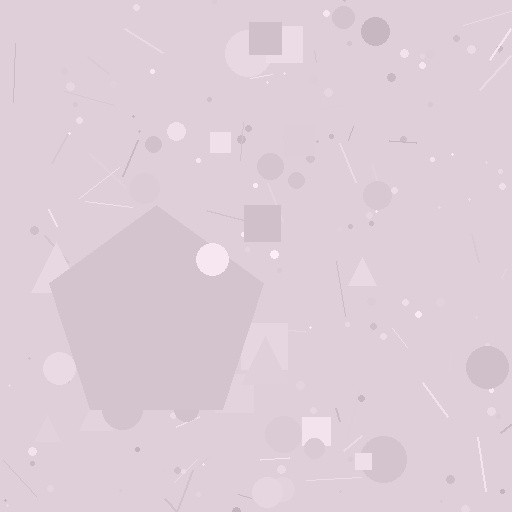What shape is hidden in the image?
A pentagon is hidden in the image.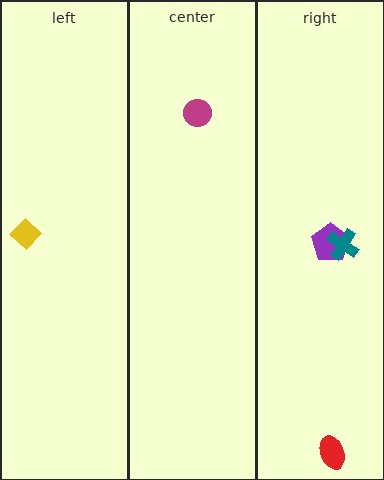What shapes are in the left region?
The yellow diamond.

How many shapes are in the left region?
1.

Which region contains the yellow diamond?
The left region.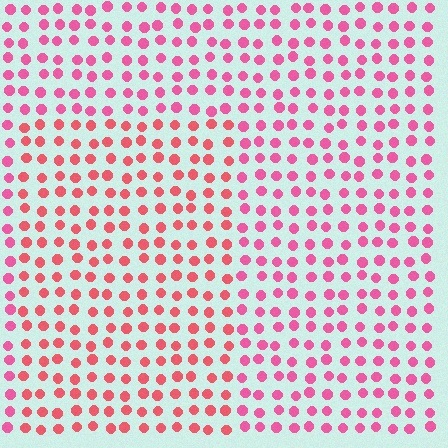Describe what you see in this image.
The image is filled with small pink elements in a uniform arrangement. A rectangle-shaped region is visible where the elements are tinted to a slightly different hue, forming a subtle color boundary.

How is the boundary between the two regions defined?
The boundary is defined purely by a slight shift in hue (about 23 degrees). Spacing, size, and orientation are identical on both sides.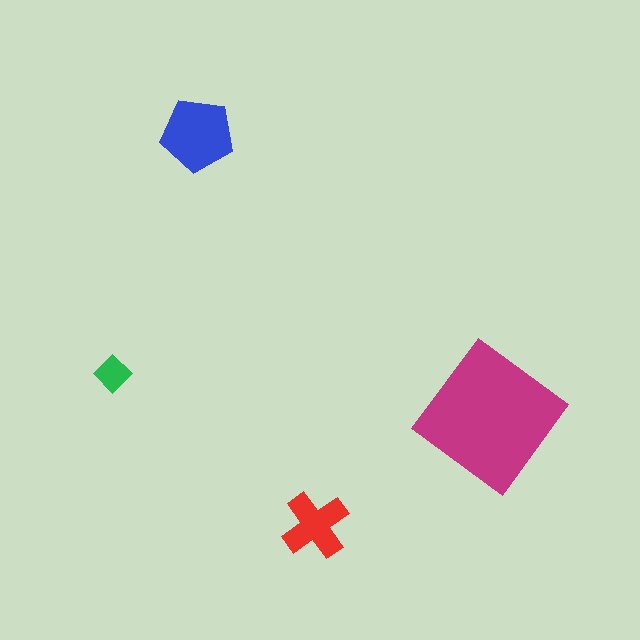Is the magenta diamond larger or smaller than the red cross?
Larger.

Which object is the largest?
The magenta diamond.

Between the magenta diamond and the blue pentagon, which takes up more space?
The magenta diamond.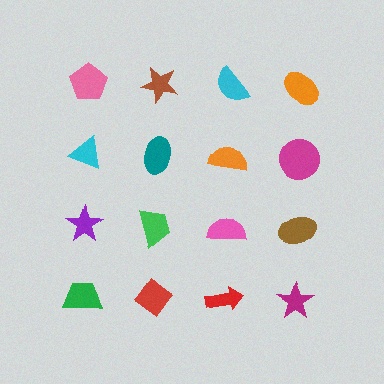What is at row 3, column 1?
A purple star.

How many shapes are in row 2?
4 shapes.